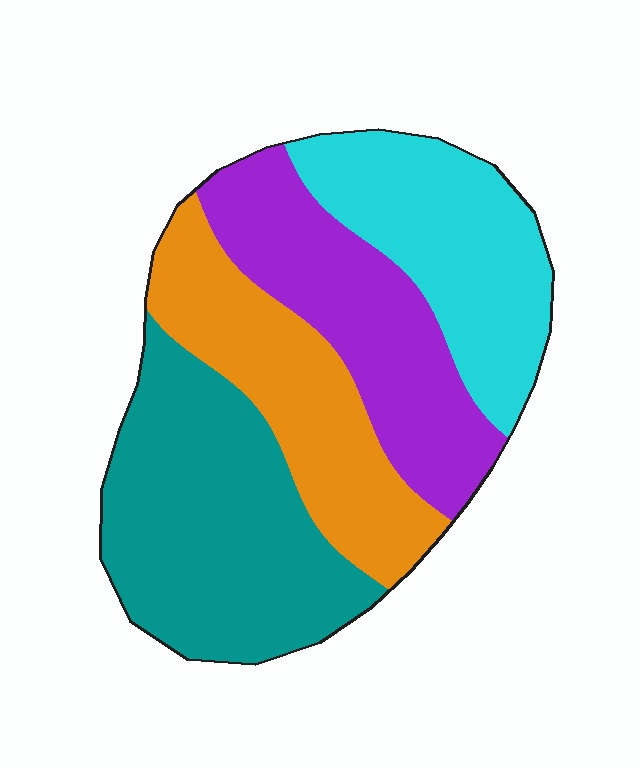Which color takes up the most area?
Teal, at roughly 30%.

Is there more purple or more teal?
Teal.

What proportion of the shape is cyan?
Cyan takes up about one quarter (1/4) of the shape.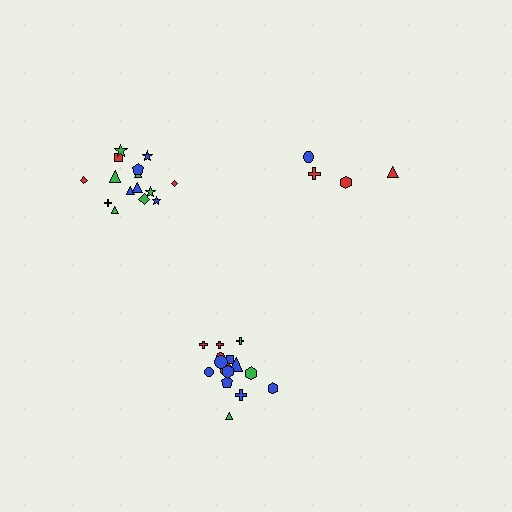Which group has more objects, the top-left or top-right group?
The top-left group.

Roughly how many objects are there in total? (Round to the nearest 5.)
Roughly 35 objects in total.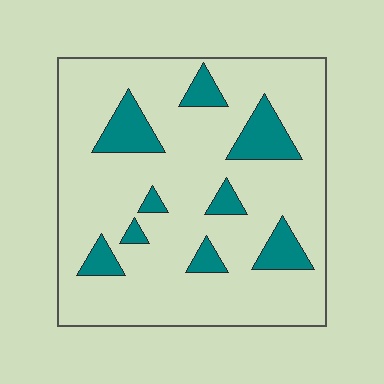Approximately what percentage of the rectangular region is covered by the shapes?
Approximately 15%.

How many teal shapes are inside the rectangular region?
9.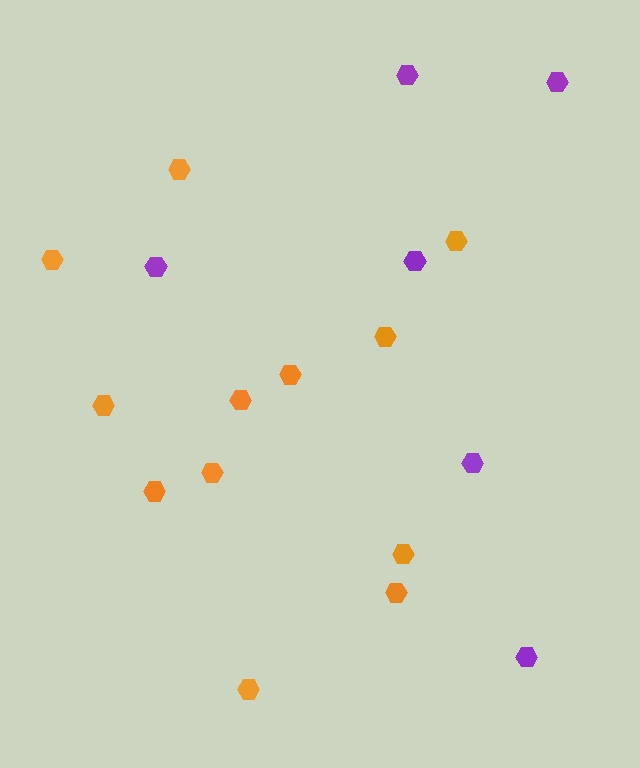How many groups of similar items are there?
There are 2 groups: one group of orange hexagons (12) and one group of purple hexagons (6).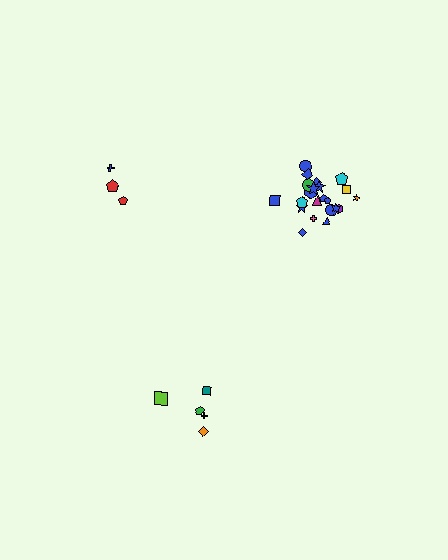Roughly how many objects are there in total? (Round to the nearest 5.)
Roughly 30 objects in total.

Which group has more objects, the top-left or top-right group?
The top-right group.